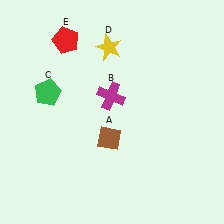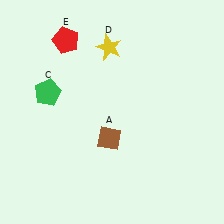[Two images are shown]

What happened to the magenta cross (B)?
The magenta cross (B) was removed in Image 2. It was in the top-left area of Image 1.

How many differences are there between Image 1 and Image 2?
There is 1 difference between the two images.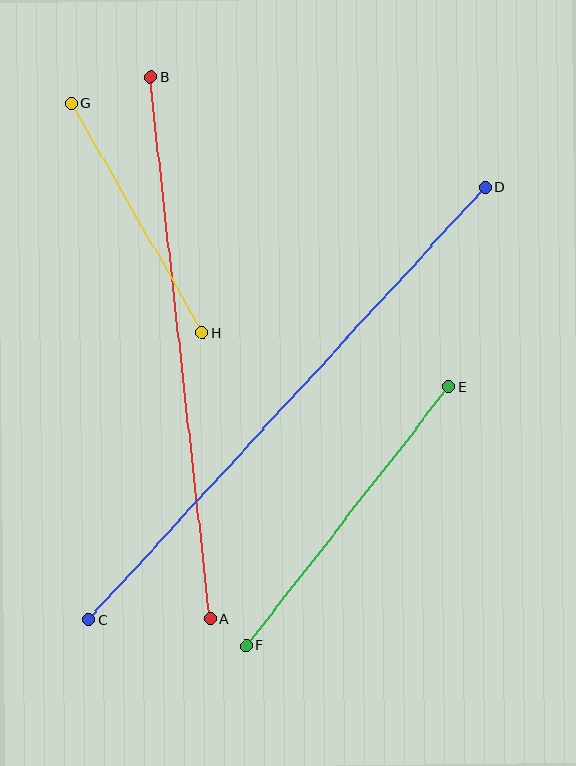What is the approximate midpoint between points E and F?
The midpoint is at approximately (347, 516) pixels.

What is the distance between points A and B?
The distance is approximately 544 pixels.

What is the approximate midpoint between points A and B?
The midpoint is at approximately (180, 348) pixels.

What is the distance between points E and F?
The distance is approximately 329 pixels.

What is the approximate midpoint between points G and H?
The midpoint is at approximately (137, 218) pixels.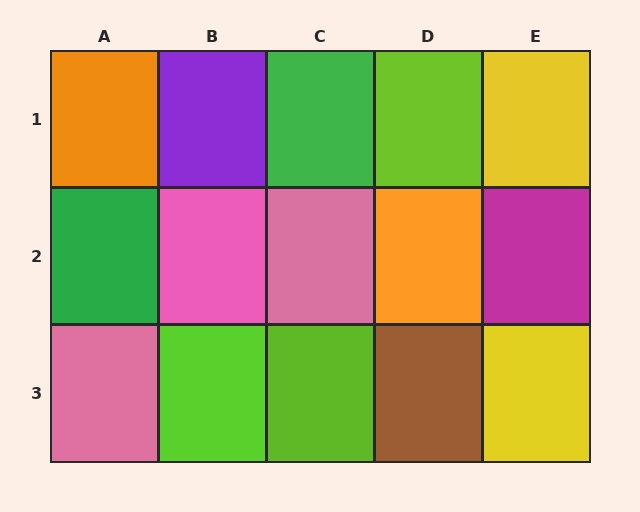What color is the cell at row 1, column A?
Orange.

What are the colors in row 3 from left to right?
Pink, lime, lime, brown, yellow.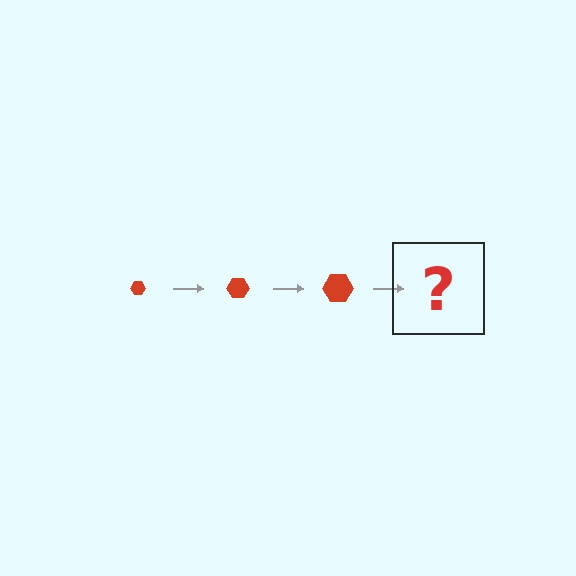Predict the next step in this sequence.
The next step is a red hexagon, larger than the previous one.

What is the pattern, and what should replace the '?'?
The pattern is that the hexagon gets progressively larger each step. The '?' should be a red hexagon, larger than the previous one.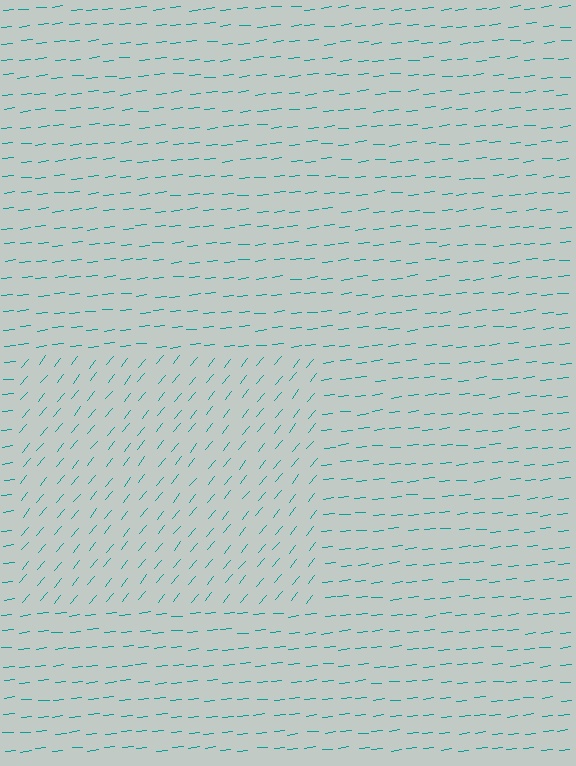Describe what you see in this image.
The image is filled with small teal line segments. A rectangle region in the image has lines oriented differently from the surrounding lines, creating a visible texture boundary.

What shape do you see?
I see a rectangle.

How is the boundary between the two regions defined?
The boundary is defined purely by a change in line orientation (approximately 45 degrees difference). All lines are the same color and thickness.